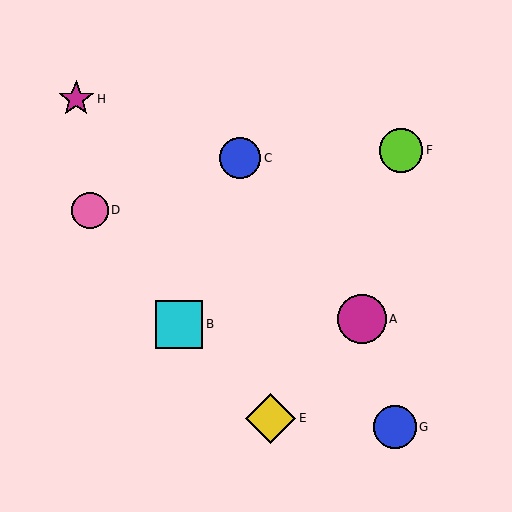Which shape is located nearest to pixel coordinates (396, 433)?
The blue circle (labeled G) at (395, 427) is nearest to that location.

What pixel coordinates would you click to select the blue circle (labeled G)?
Click at (395, 427) to select the blue circle G.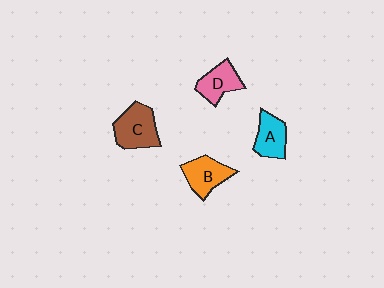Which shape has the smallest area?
Shape A (cyan).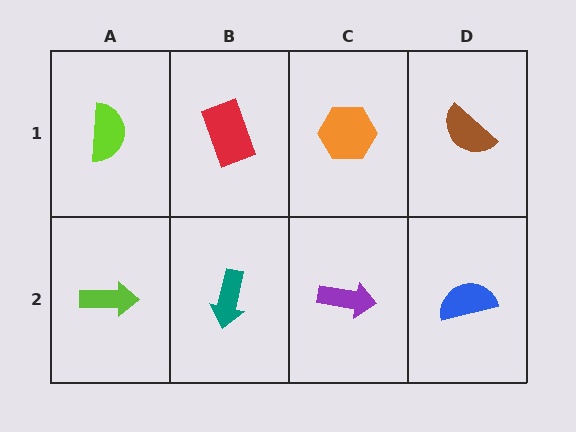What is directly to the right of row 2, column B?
A purple arrow.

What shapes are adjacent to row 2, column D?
A brown semicircle (row 1, column D), a purple arrow (row 2, column C).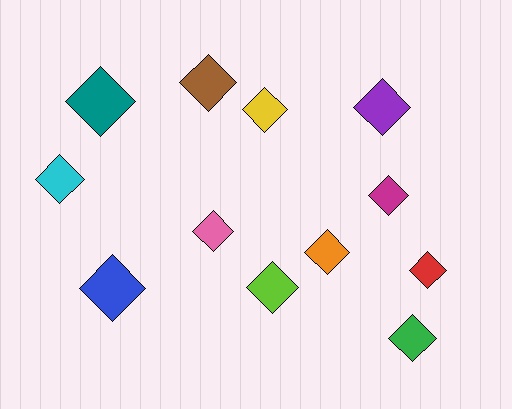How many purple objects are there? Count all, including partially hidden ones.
There is 1 purple object.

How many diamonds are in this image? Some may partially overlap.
There are 12 diamonds.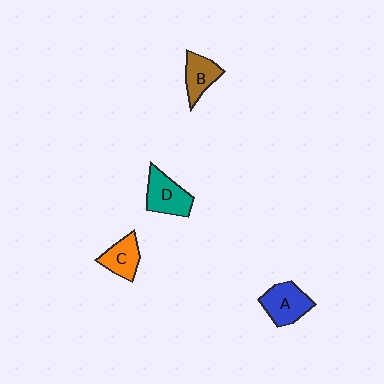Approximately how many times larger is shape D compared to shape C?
Approximately 1.3 times.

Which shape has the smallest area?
Shape B (brown).